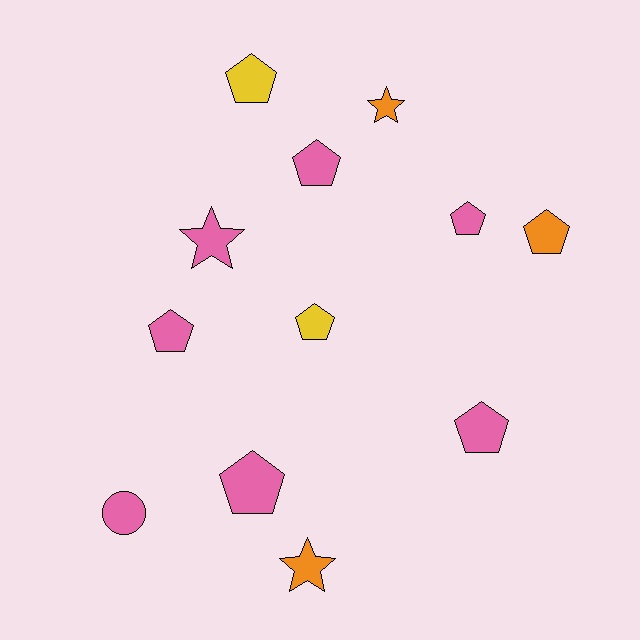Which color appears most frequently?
Pink, with 7 objects.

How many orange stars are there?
There are 2 orange stars.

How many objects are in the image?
There are 12 objects.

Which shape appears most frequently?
Pentagon, with 8 objects.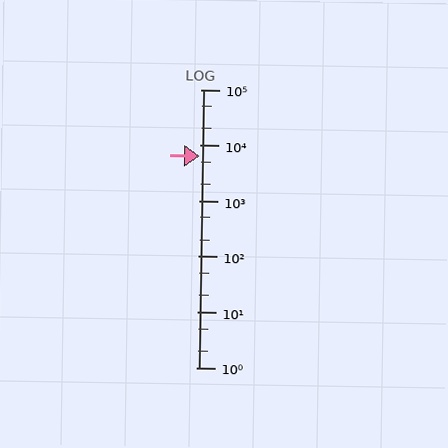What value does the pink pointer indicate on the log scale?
The pointer indicates approximately 6500.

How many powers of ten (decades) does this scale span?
The scale spans 5 decades, from 1 to 100000.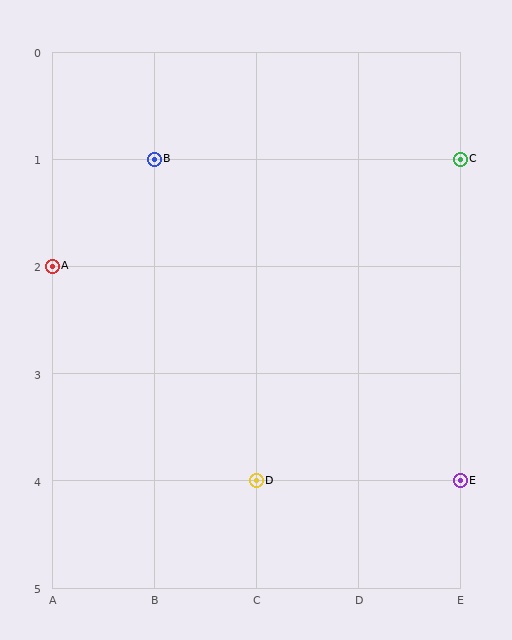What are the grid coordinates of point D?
Point D is at grid coordinates (C, 4).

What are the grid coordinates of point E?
Point E is at grid coordinates (E, 4).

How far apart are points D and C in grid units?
Points D and C are 2 columns and 3 rows apart (about 3.6 grid units diagonally).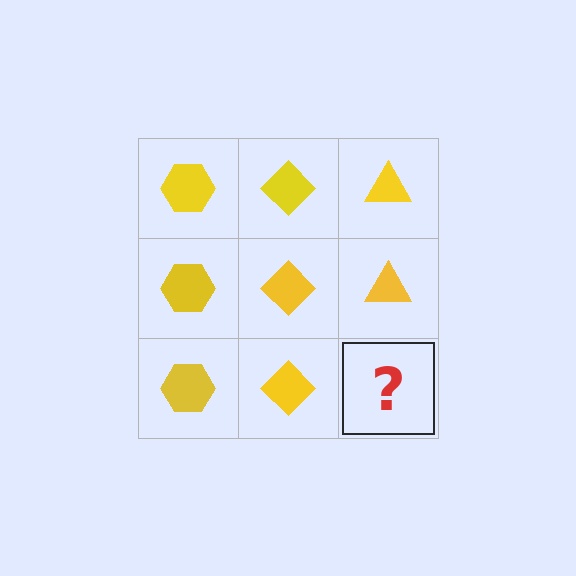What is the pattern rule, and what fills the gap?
The rule is that each column has a consistent shape. The gap should be filled with a yellow triangle.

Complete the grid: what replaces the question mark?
The question mark should be replaced with a yellow triangle.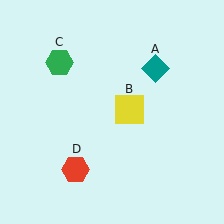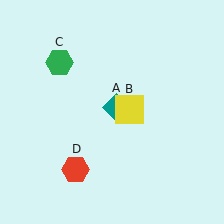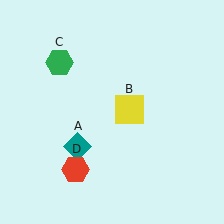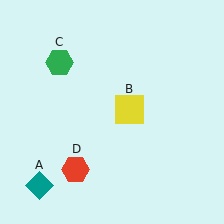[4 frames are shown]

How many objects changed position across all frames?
1 object changed position: teal diamond (object A).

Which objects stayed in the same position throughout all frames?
Yellow square (object B) and green hexagon (object C) and red hexagon (object D) remained stationary.